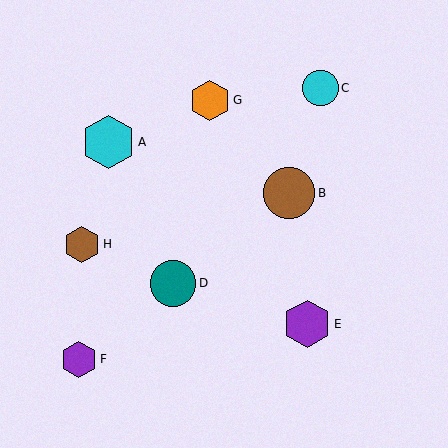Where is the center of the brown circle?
The center of the brown circle is at (289, 193).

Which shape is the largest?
The cyan hexagon (labeled A) is the largest.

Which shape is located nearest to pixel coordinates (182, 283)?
The teal circle (labeled D) at (173, 283) is nearest to that location.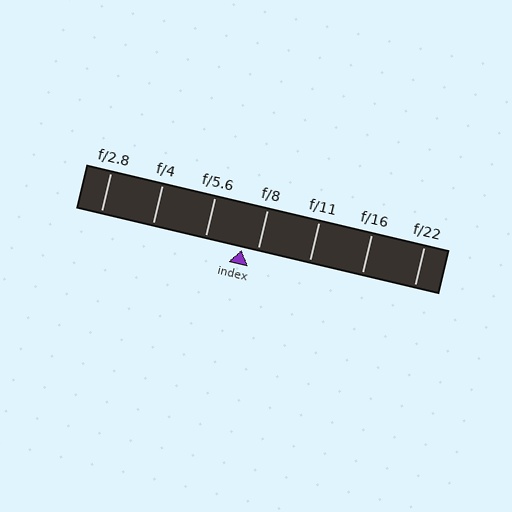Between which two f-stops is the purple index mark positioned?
The index mark is between f/5.6 and f/8.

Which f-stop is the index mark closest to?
The index mark is closest to f/8.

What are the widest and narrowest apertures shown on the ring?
The widest aperture shown is f/2.8 and the narrowest is f/22.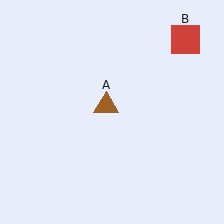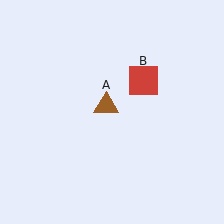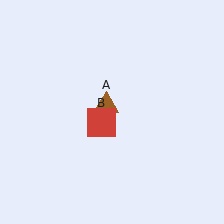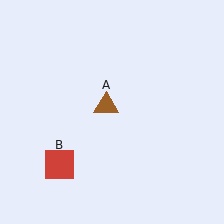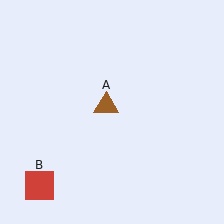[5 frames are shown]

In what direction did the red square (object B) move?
The red square (object B) moved down and to the left.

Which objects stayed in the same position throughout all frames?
Brown triangle (object A) remained stationary.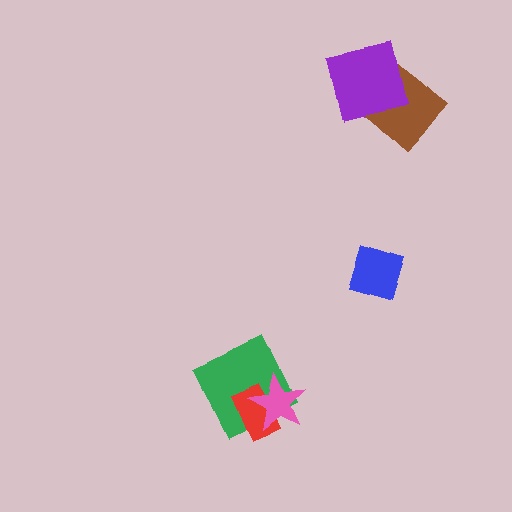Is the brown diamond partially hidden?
Yes, it is partially covered by another shape.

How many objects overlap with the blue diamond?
0 objects overlap with the blue diamond.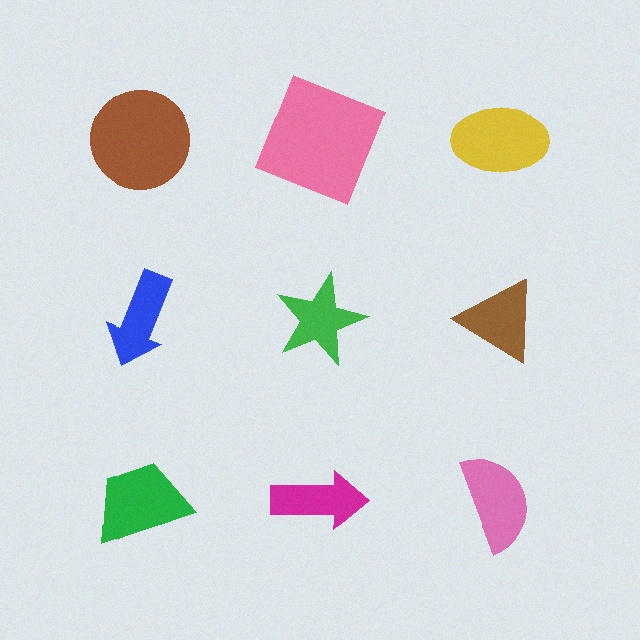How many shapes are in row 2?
3 shapes.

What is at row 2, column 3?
A brown triangle.